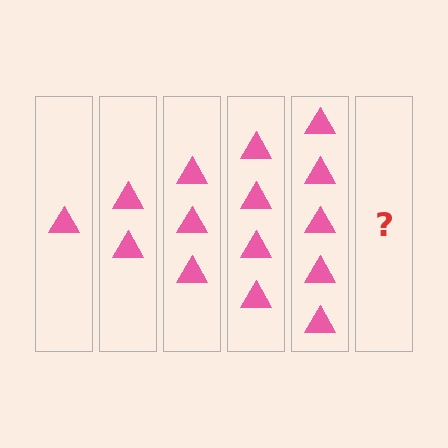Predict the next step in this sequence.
The next step is 6 triangles.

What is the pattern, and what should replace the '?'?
The pattern is that each step adds one more triangle. The '?' should be 6 triangles.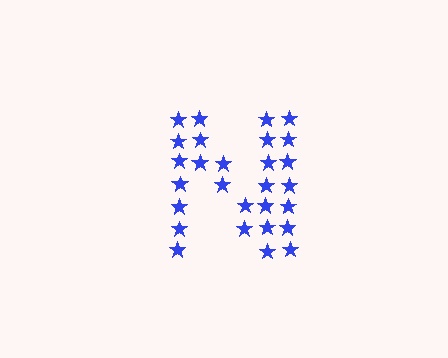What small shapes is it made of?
It is made of small stars.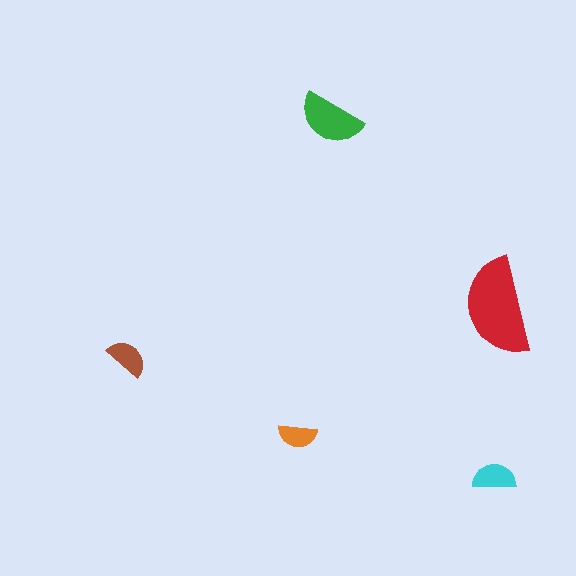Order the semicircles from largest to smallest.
the red one, the green one, the cyan one, the brown one, the orange one.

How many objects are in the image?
There are 5 objects in the image.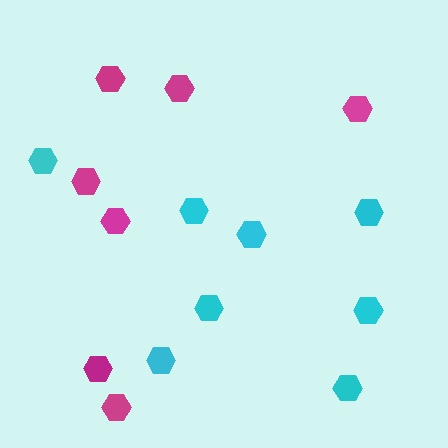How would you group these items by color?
There are 2 groups: one group of cyan hexagons (8) and one group of magenta hexagons (7).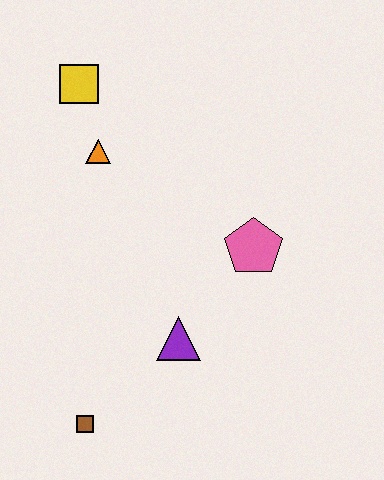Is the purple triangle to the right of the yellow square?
Yes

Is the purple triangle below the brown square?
No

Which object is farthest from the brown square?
The yellow square is farthest from the brown square.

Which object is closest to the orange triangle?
The yellow square is closest to the orange triangle.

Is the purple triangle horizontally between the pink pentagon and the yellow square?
Yes